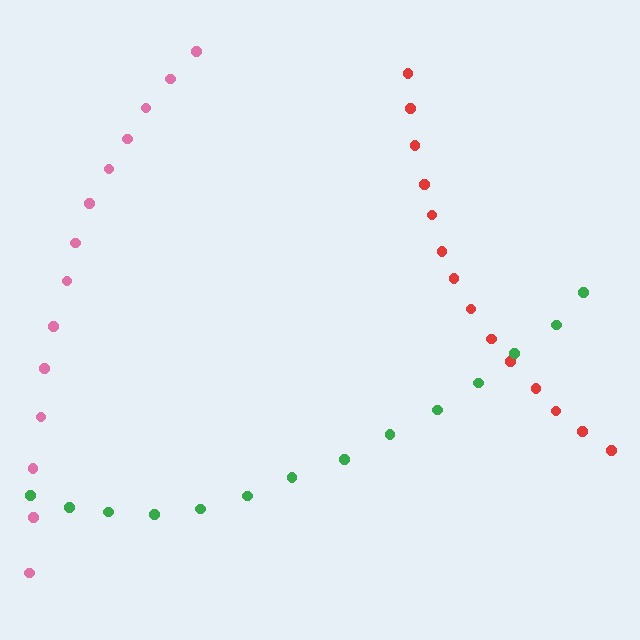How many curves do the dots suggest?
There are 3 distinct paths.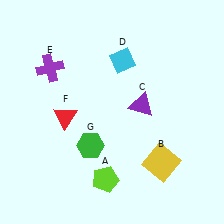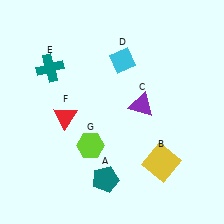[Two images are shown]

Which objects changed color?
A changed from lime to teal. E changed from purple to teal. G changed from green to lime.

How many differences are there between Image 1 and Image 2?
There are 3 differences between the two images.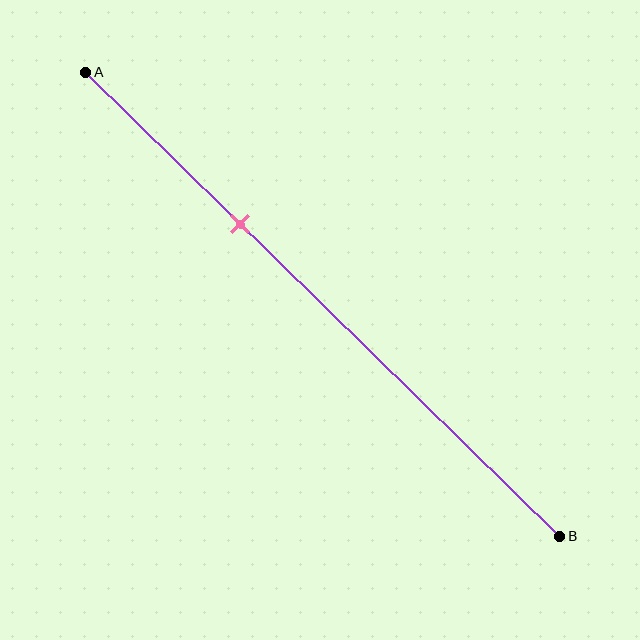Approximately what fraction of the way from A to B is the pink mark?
The pink mark is approximately 35% of the way from A to B.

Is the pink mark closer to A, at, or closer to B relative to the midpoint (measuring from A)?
The pink mark is closer to point A than the midpoint of segment AB.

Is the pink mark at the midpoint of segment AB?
No, the mark is at about 35% from A, not at the 50% midpoint.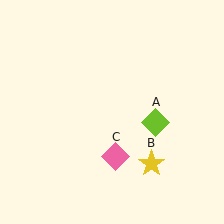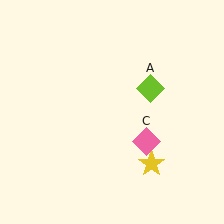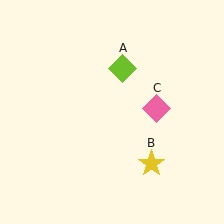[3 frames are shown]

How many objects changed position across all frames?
2 objects changed position: lime diamond (object A), pink diamond (object C).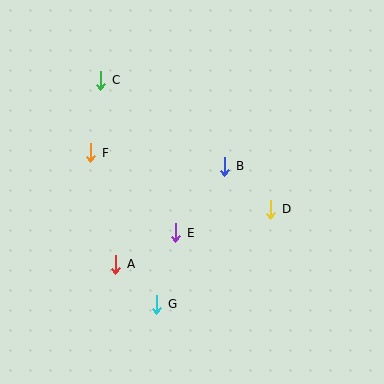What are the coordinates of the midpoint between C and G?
The midpoint between C and G is at (129, 192).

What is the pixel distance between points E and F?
The distance between E and F is 116 pixels.